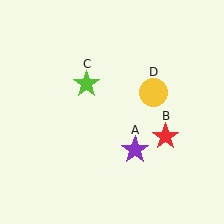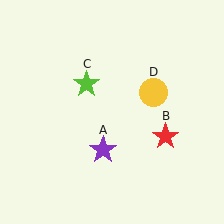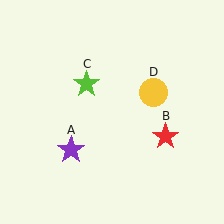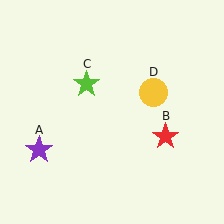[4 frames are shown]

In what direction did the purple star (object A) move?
The purple star (object A) moved left.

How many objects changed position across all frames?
1 object changed position: purple star (object A).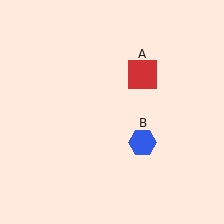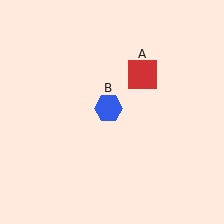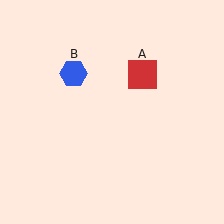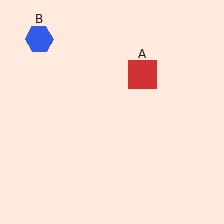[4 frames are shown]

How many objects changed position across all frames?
1 object changed position: blue hexagon (object B).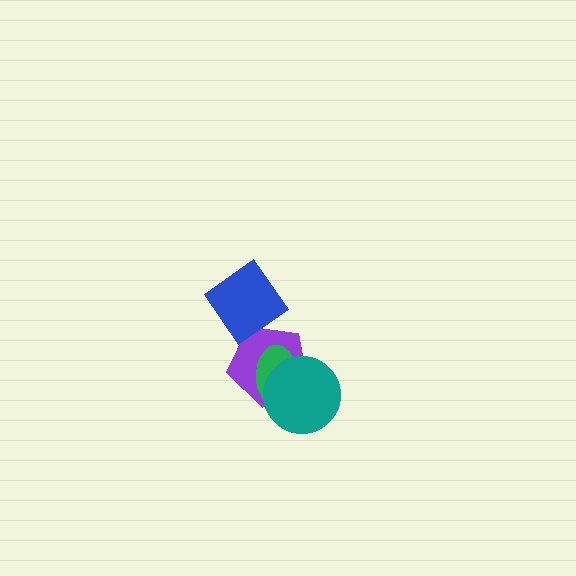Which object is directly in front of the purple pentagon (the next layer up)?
The green ellipse is directly in front of the purple pentagon.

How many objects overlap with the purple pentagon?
2 objects overlap with the purple pentagon.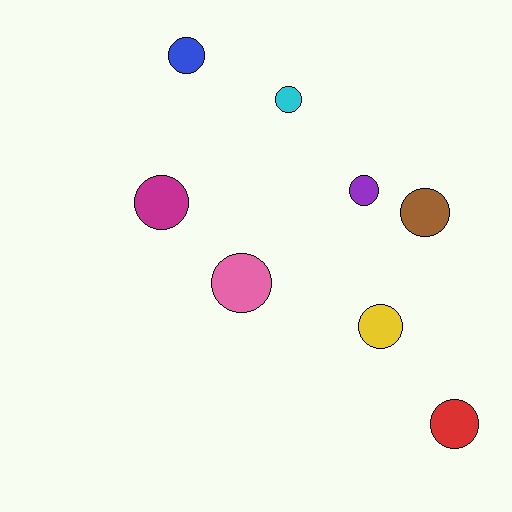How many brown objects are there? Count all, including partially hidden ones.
There is 1 brown object.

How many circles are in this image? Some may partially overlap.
There are 8 circles.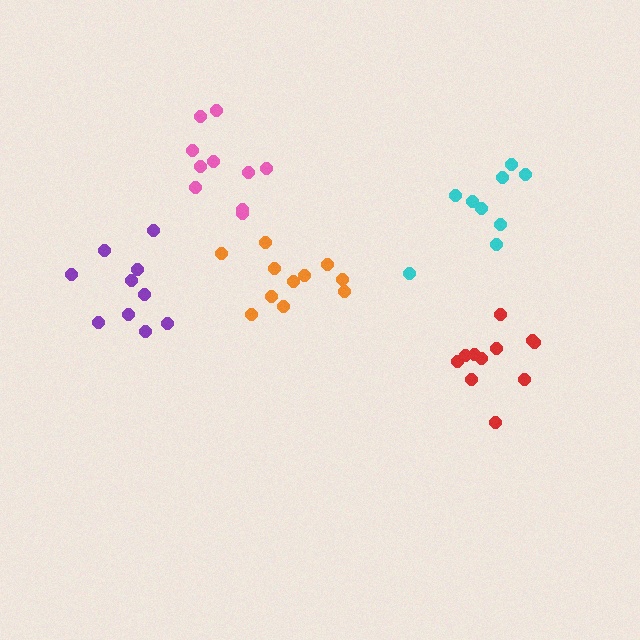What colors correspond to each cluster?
The clusters are colored: pink, cyan, orange, purple, red.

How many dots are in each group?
Group 1: 10 dots, Group 2: 9 dots, Group 3: 11 dots, Group 4: 10 dots, Group 5: 11 dots (51 total).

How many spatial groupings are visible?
There are 5 spatial groupings.